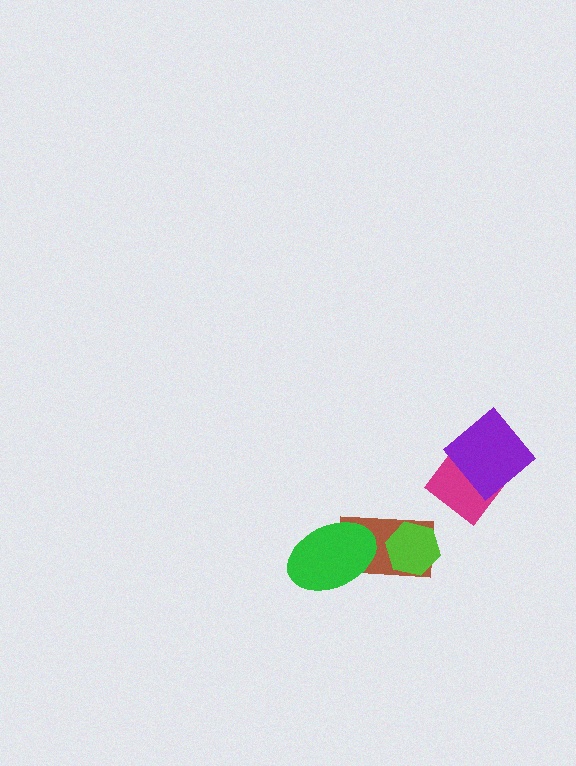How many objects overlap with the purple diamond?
1 object overlaps with the purple diamond.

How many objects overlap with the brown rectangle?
2 objects overlap with the brown rectangle.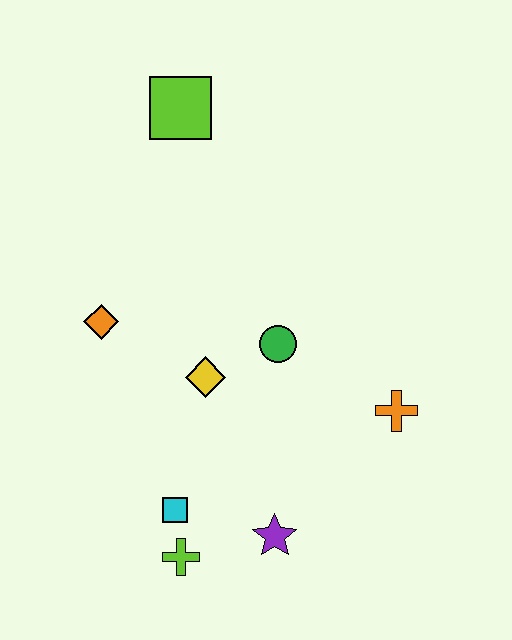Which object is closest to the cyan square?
The lime cross is closest to the cyan square.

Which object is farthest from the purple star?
The lime square is farthest from the purple star.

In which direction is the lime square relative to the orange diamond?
The lime square is above the orange diamond.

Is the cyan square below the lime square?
Yes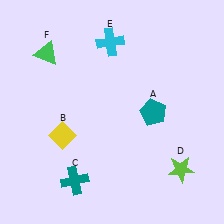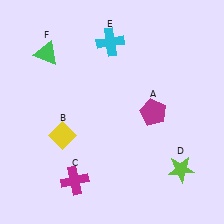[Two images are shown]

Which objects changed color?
A changed from teal to magenta. C changed from teal to magenta.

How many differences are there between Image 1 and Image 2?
There are 2 differences between the two images.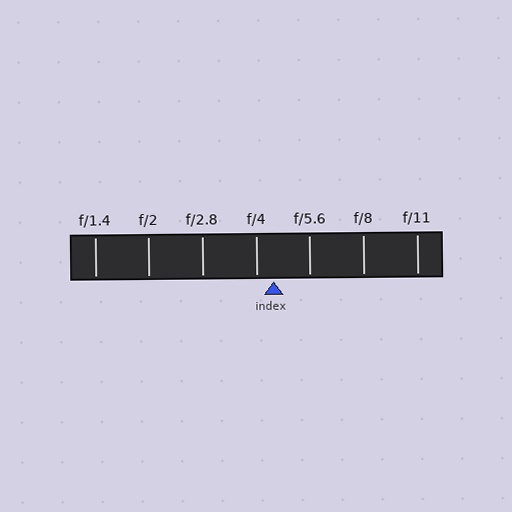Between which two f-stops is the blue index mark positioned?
The index mark is between f/4 and f/5.6.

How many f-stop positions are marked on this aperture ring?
There are 7 f-stop positions marked.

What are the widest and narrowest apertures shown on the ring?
The widest aperture shown is f/1.4 and the narrowest is f/11.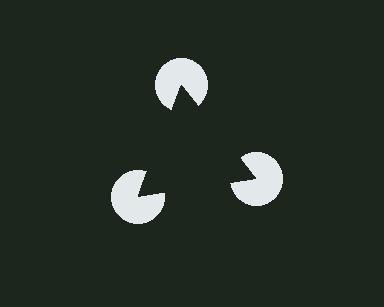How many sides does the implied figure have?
3 sides.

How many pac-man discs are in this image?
There are 3 — one at each vertex of the illusory triangle.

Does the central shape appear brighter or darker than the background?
It typically appears slightly darker than the background, even though no actual brightness change is drawn.